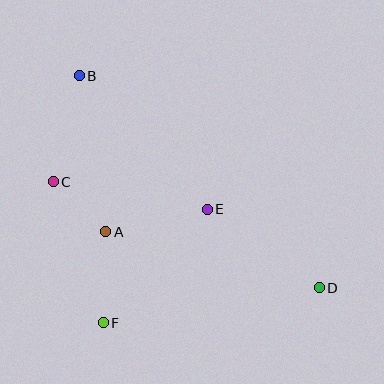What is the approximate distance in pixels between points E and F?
The distance between E and F is approximately 154 pixels.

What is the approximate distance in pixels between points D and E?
The distance between D and E is approximately 137 pixels.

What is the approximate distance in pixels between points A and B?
The distance between A and B is approximately 158 pixels.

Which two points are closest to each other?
Points A and C are closest to each other.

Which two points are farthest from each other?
Points B and D are farthest from each other.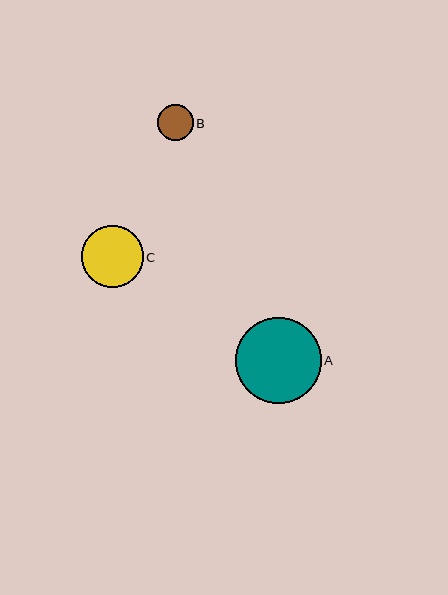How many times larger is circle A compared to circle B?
Circle A is approximately 2.4 times the size of circle B.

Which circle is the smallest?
Circle B is the smallest with a size of approximately 36 pixels.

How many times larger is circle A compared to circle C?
Circle A is approximately 1.4 times the size of circle C.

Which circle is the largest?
Circle A is the largest with a size of approximately 85 pixels.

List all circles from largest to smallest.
From largest to smallest: A, C, B.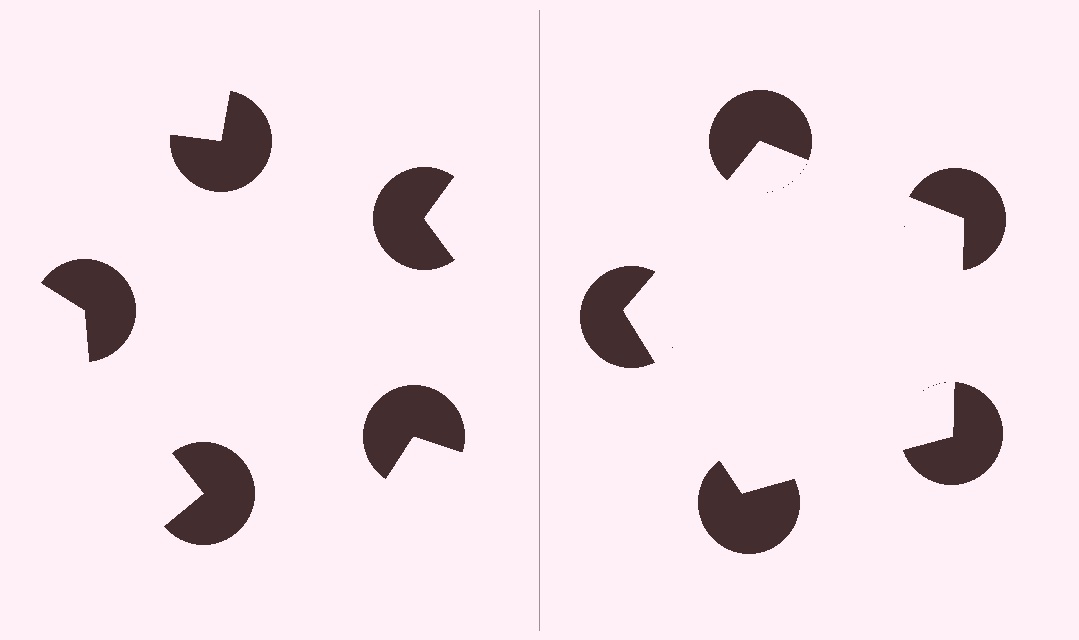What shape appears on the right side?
An illusory pentagon.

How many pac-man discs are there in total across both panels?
10 — 5 on each side.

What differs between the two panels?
The pac-man discs are positioned identically on both sides; only the wedge orientations differ. On the right they align to a pentagon; on the left they are misaligned.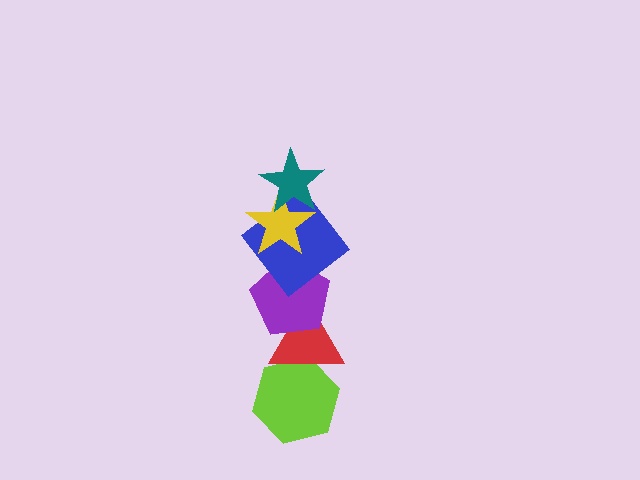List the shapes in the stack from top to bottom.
From top to bottom: the teal star, the yellow star, the blue diamond, the purple pentagon, the red triangle, the lime hexagon.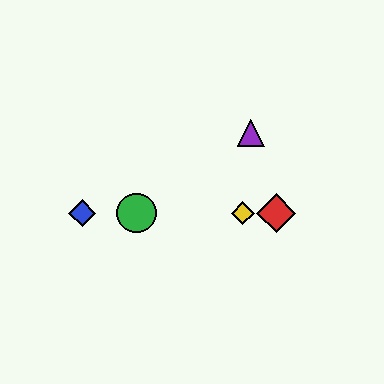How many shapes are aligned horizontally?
4 shapes (the red diamond, the blue diamond, the green circle, the yellow diamond) are aligned horizontally.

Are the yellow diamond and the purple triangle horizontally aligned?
No, the yellow diamond is at y≈213 and the purple triangle is at y≈133.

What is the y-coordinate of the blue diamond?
The blue diamond is at y≈213.